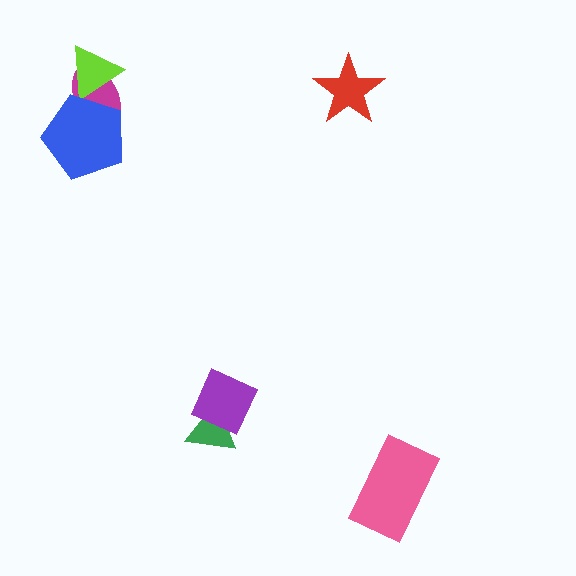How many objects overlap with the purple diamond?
1 object overlaps with the purple diamond.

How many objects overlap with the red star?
0 objects overlap with the red star.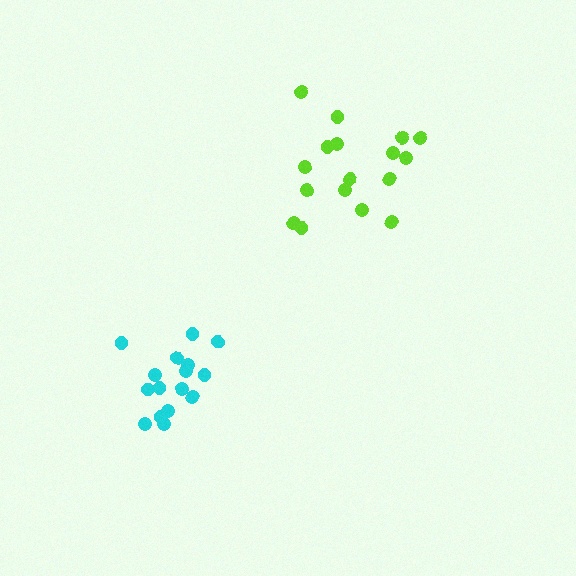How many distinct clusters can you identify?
There are 2 distinct clusters.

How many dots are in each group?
Group 1: 17 dots, Group 2: 16 dots (33 total).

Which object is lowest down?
The cyan cluster is bottommost.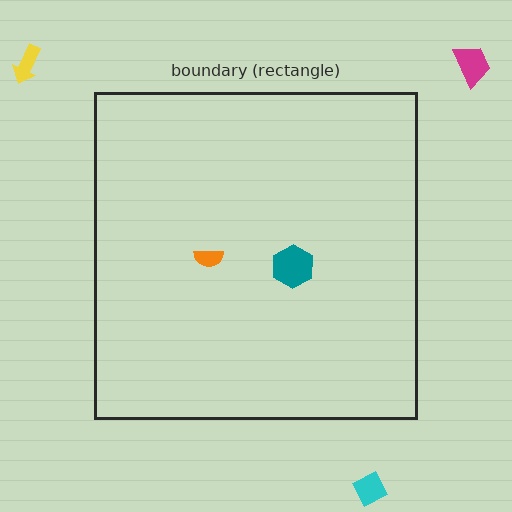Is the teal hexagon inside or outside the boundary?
Inside.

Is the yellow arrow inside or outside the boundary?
Outside.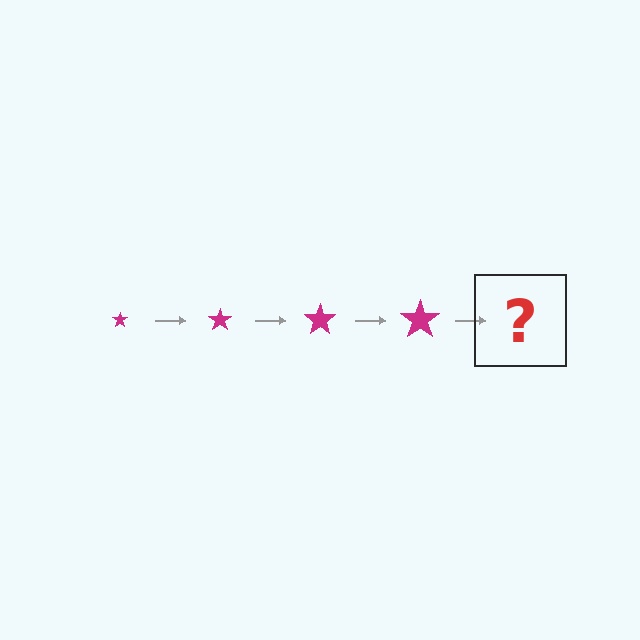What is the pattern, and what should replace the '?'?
The pattern is that the star gets progressively larger each step. The '?' should be a magenta star, larger than the previous one.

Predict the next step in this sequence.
The next step is a magenta star, larger than the previous one.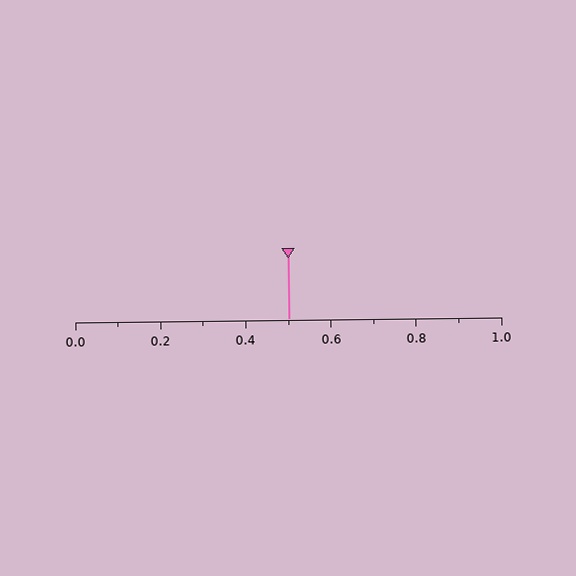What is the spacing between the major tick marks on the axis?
The major ticks are spaced 0.2 apart.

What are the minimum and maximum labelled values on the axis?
The axis runs from 0.0 to 1.0.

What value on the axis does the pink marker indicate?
The marker indicates approximately 0.5.